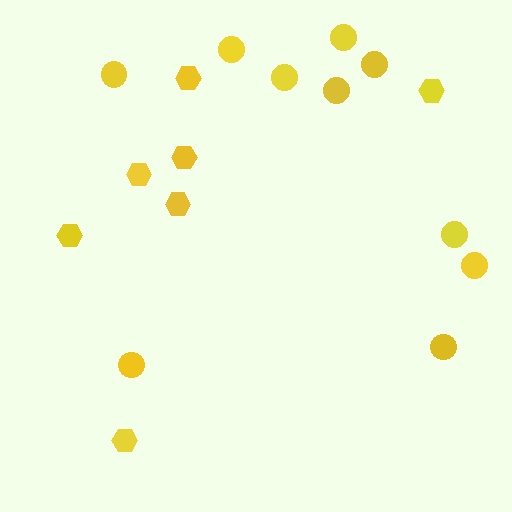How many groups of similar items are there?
There are 2 groups: one group of circles (10) and one group of hexagons (7).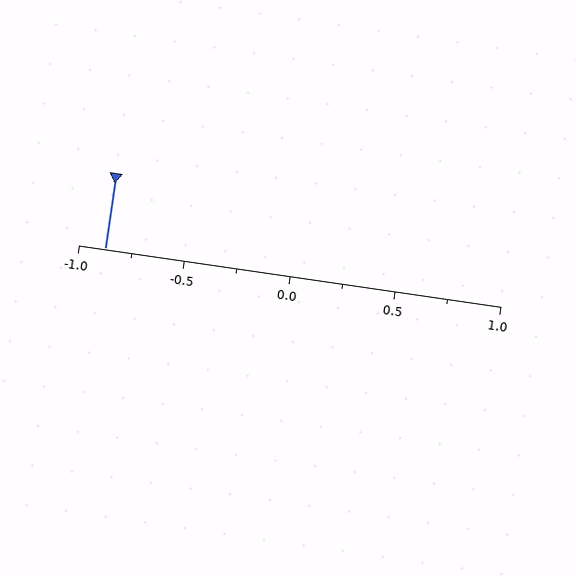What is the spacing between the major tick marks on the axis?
The major ticks are spaced 0.5 apart.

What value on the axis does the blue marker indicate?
The marker indicates approximately -0.88.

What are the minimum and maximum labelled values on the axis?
The axis runs from -1.0 to 1.0.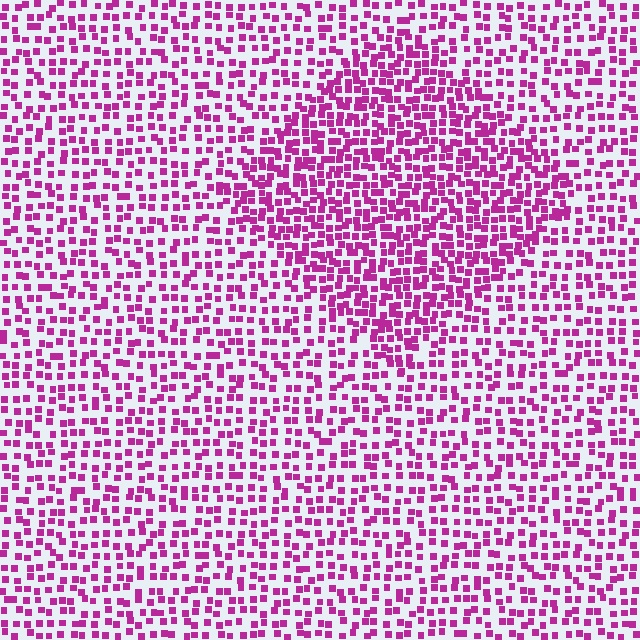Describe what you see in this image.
The image contains small magenta elements arranged at two different densities. A diamond-shaped region is visible where the elements are more densely packed than the surrounding area.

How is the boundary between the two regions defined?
The boundary is defined by a change in element density (approximately 1.7x ratio). All elements are the same color, size, and shape.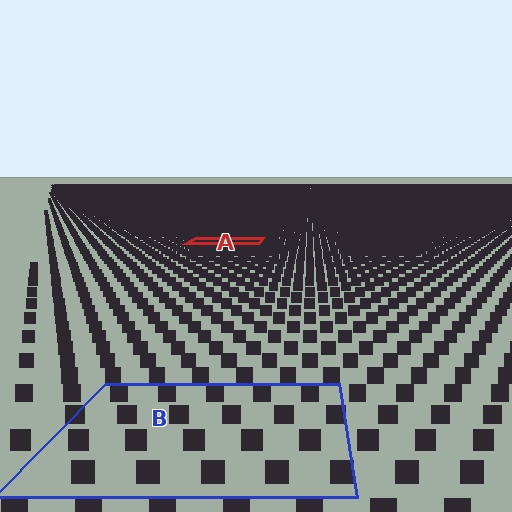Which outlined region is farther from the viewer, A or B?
Region A is farther from the viewer — the texture elements inside it appear smaller and more densely packed.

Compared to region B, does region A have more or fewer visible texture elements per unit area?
Region A has more texture elements per unit area — they are packed more densely because it is farther away.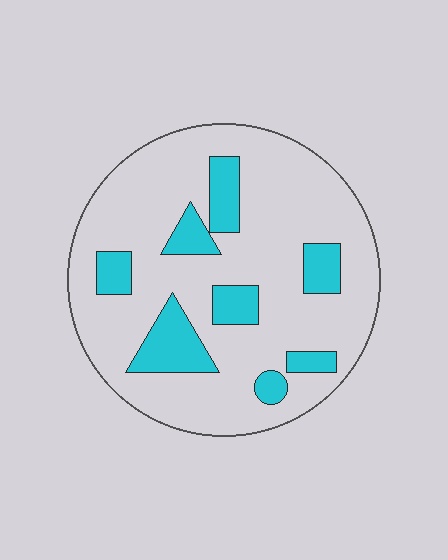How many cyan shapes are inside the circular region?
8.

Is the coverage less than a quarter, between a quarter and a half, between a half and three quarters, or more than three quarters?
Less than a quarter.